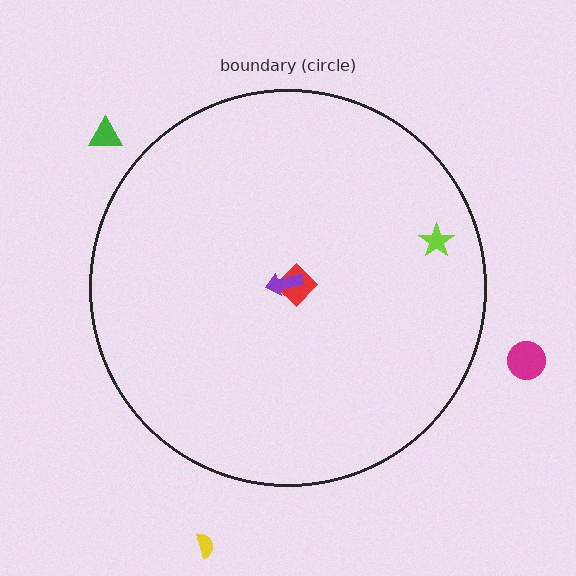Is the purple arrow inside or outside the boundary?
Inside.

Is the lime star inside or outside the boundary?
Inside.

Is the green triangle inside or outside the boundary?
Outside.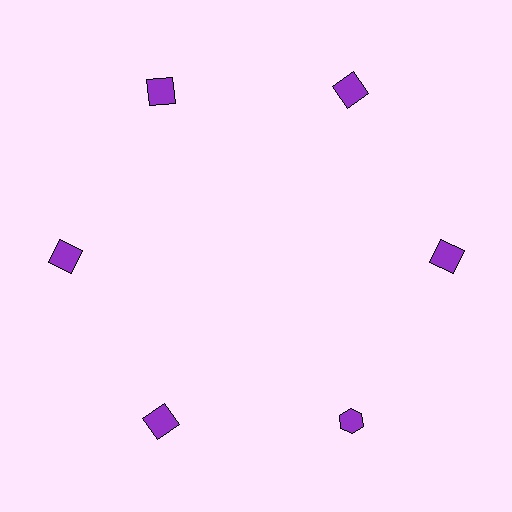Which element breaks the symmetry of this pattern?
The purple hexagon at roughly the 5 o'clock position breaks the symmetry. All other shapes are purple squares.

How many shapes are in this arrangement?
There are 6 shapes arranged in a ring pattern.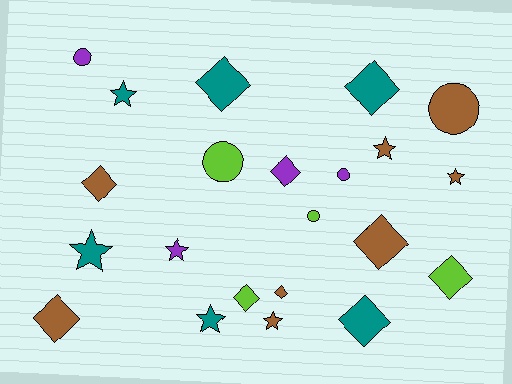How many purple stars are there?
There is 1 purple star.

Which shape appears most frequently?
Diamond, with 10 objects.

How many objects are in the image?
There are 22 objects.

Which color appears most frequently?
Brown, with 8 objects.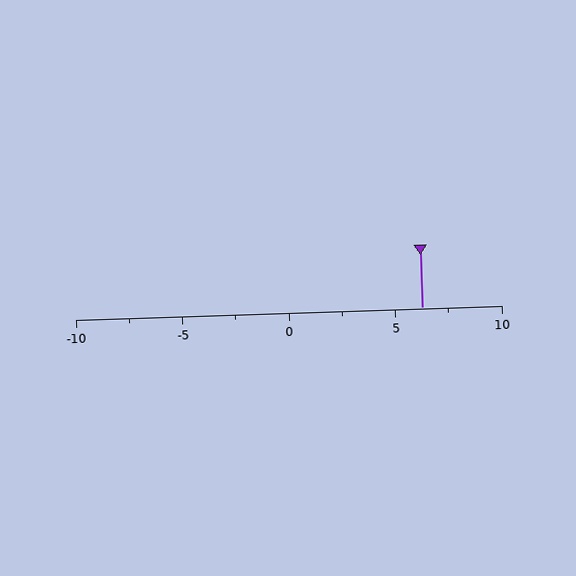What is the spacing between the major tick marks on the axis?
The major ticks are spaced 5 apart.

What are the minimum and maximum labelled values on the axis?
The axis runs from -10 to 10.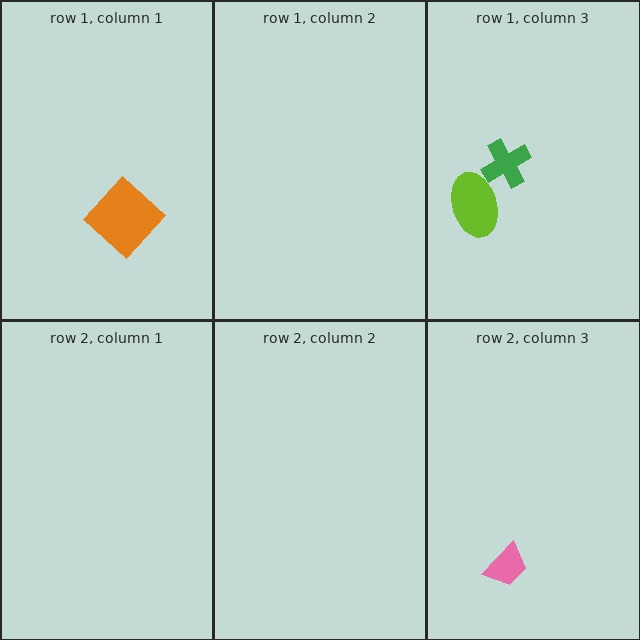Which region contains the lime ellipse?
The row 1, column 3 region.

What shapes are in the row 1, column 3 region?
The lime ellipse, the green cross.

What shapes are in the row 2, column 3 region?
The pink trapezoid.